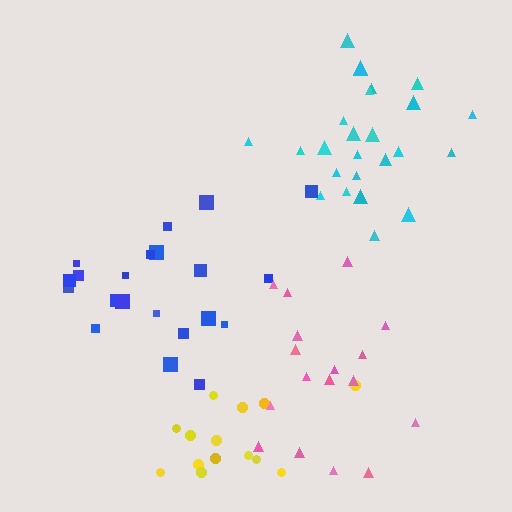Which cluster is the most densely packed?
Cyan.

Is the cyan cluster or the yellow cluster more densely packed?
Cyan.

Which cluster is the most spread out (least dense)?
Yellow.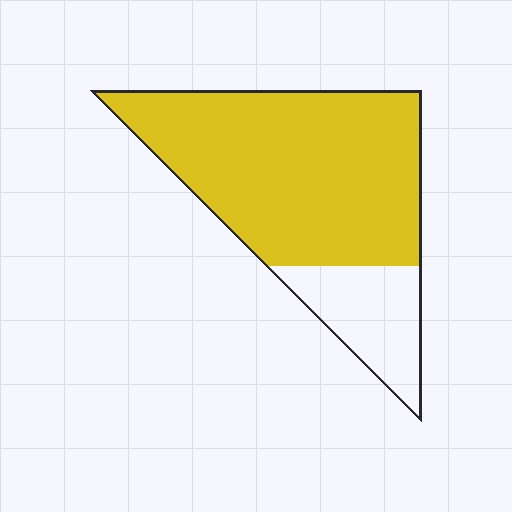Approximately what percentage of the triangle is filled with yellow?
Approximately 80%.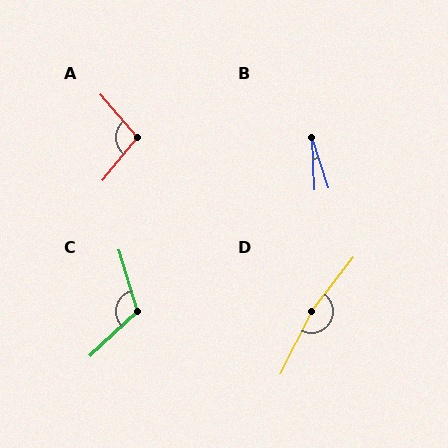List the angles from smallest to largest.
B (15°), A (100°), C (116°), D (169°).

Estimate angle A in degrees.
Approximately 100 degrees.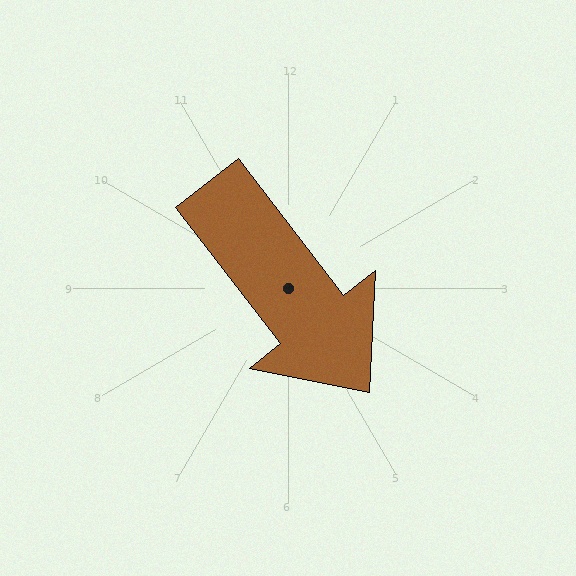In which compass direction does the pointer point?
Southeast.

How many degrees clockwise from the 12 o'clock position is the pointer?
Approximately 142 degrees.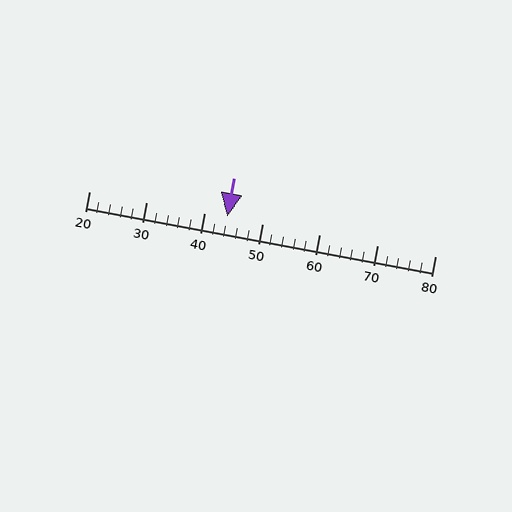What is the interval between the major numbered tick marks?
The major tick marks are spaced 10 units apart.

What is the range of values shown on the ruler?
The ruler shows values from 20 to 80.